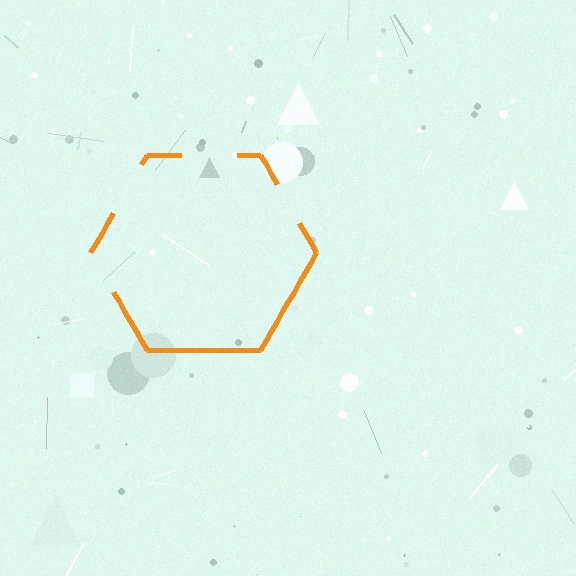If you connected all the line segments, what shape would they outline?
They would outline a hexagon.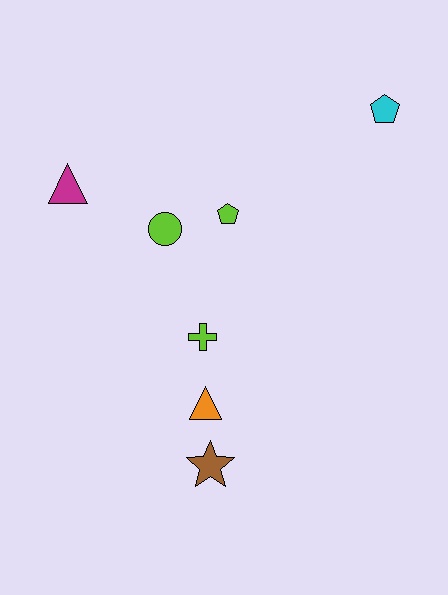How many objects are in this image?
There are 7 objects.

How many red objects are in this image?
There are no red objects.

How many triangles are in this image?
There are 2 triangles.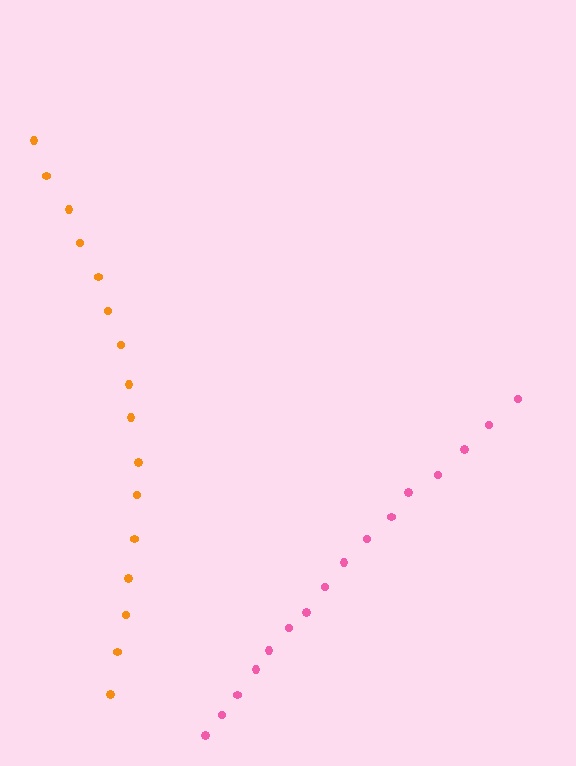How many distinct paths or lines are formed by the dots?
There are 2 distinct paths.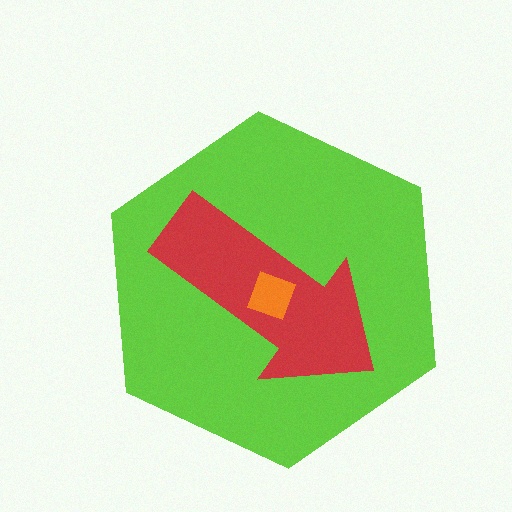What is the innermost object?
The orange diamond.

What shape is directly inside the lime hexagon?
The red arrow.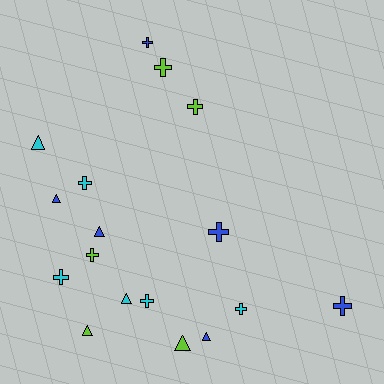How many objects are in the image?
There are 17 objects.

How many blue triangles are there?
There are 3 blue triangles.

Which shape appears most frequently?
Cross, with 10 objects.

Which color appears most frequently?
Cyan, with 6 objects.